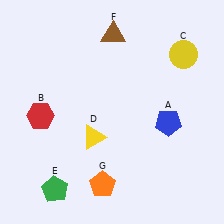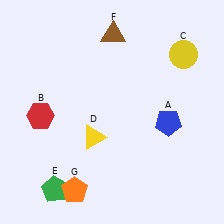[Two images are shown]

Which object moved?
The orange pentagon (G) moved left.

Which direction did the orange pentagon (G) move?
The orange pentagon (G) moved left.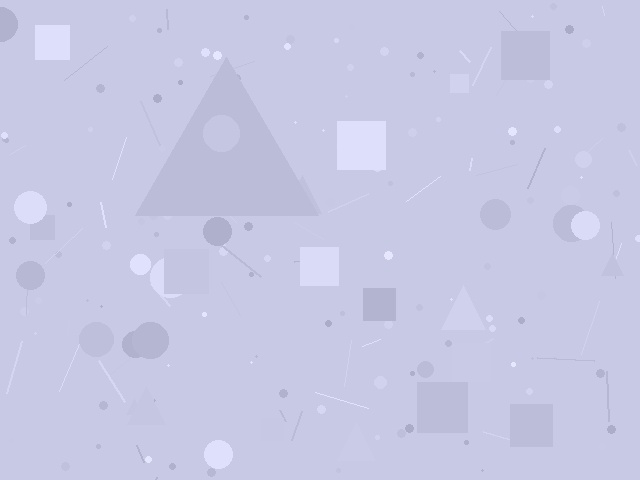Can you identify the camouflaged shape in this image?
The camouflaged shape is a triangle.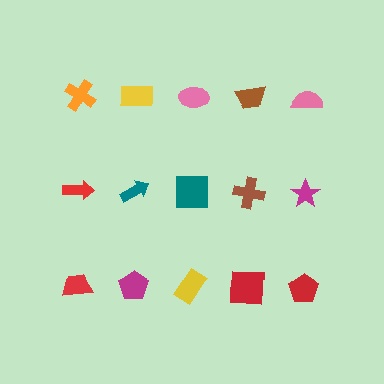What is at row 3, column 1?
A red trapezoid.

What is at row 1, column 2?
A yellow rectangle.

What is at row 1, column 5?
A pink semicircle.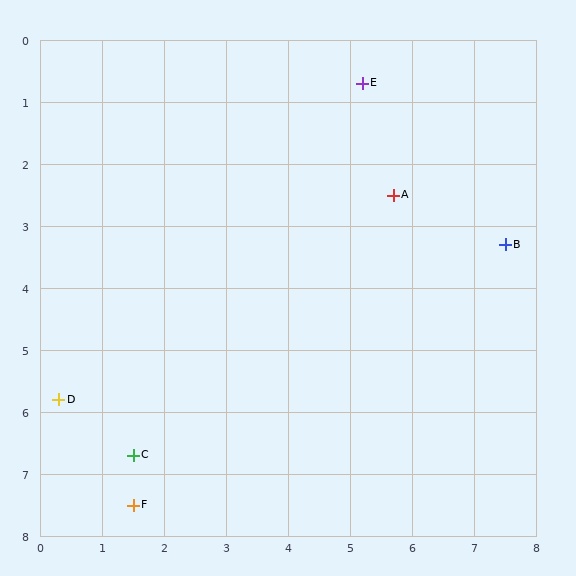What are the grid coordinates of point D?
Point D is at approximately (0.3, 5.8).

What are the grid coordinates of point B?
Point B is at approximately (7.5, 3.3).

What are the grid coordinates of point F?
Point F is at approximately (1.5, 7.5).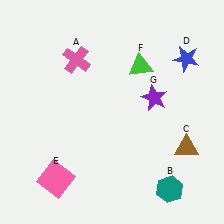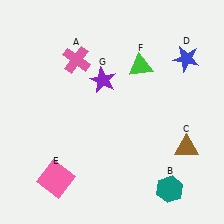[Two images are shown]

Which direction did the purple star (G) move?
The purple star (G) moved left.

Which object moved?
The purple star (G) moved left.